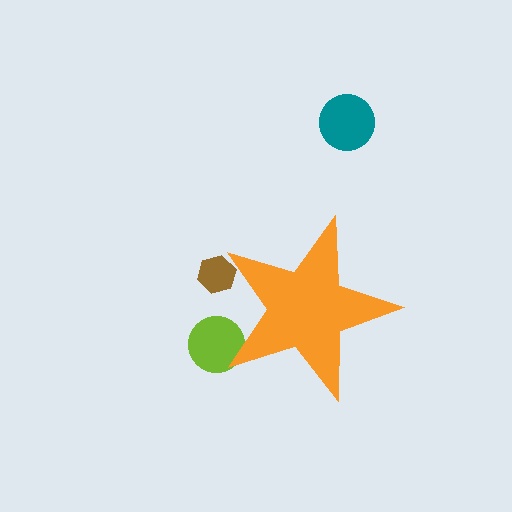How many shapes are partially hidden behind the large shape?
2 shapes are partially hidden.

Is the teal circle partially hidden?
No, the teal circle is fully visible.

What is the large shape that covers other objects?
An orange star.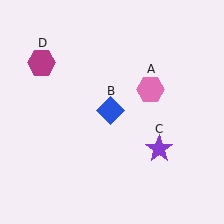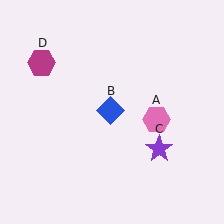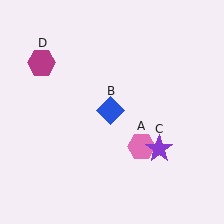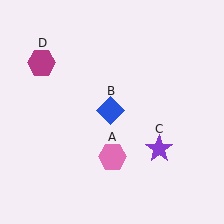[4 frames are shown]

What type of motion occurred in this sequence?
The pink hexagon (object A) rotated clockwise around the center of the scene.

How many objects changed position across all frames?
1 object changed position: pink hexagon (object A).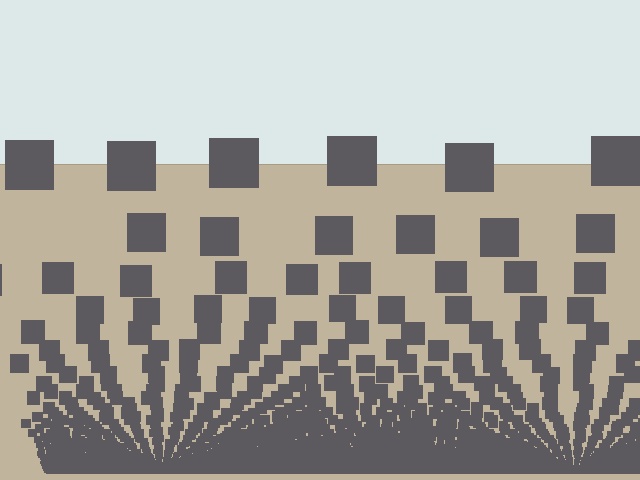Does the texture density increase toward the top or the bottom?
Density increases toward the bottom.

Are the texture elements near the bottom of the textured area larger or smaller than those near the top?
Smaller. The gradient is inverted — elements near the bottom are smaller and denser.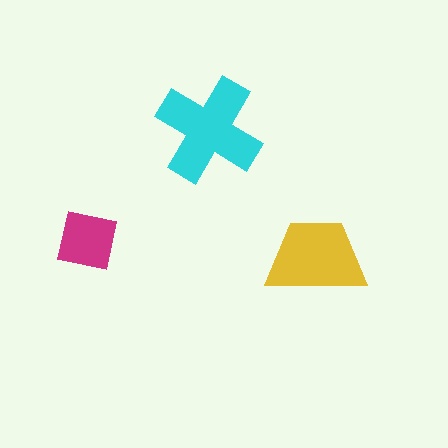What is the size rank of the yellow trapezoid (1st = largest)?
2nd.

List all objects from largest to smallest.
The cyan cross, the yellow trapezoid, the magenta square.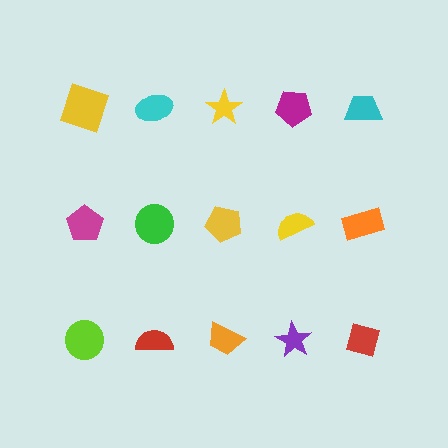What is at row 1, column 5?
A cyan trapezoid.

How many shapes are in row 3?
5 shapes.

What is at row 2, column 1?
A magenta pentagon.